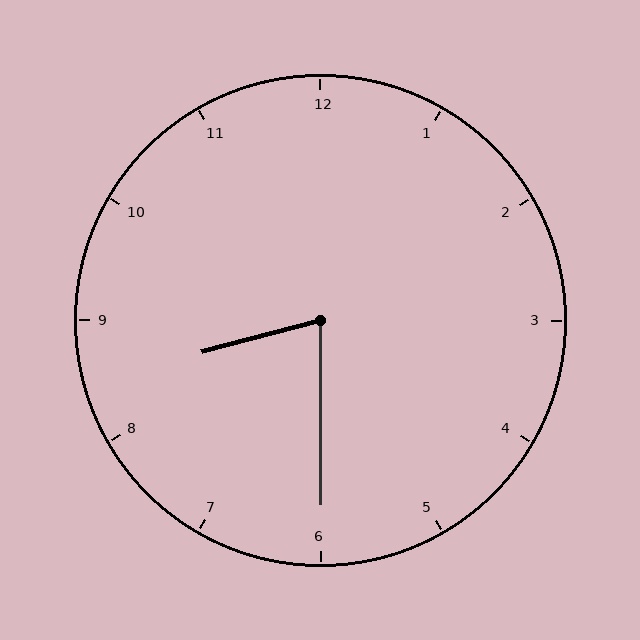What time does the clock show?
8:30.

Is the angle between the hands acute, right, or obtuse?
It is acute.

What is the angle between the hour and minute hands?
Approximately 75 degrees.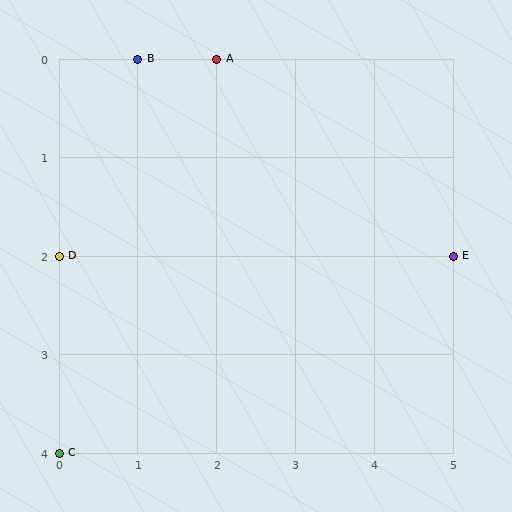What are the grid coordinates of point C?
Point C is at grid coordinates (0, 4).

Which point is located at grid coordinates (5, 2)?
Point E is at (5, 2).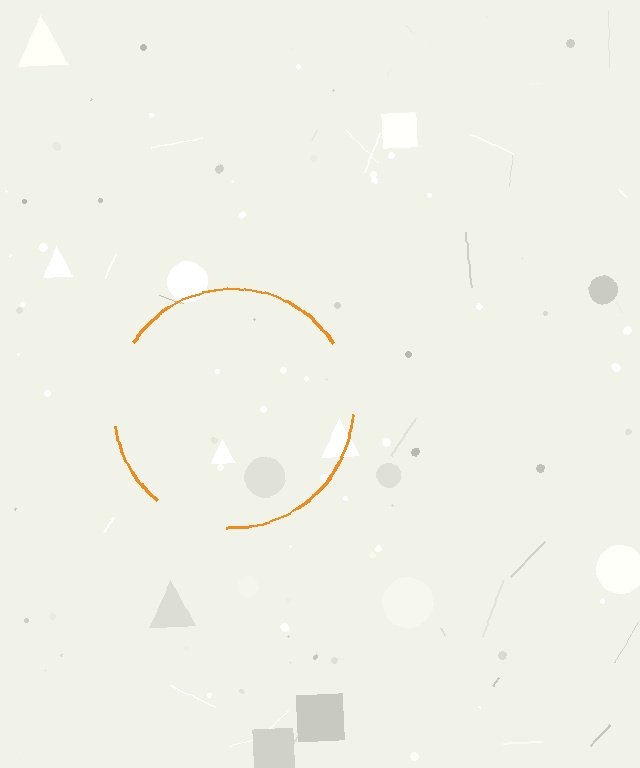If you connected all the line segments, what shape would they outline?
They would outline a circle.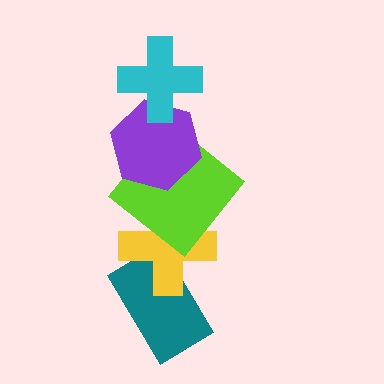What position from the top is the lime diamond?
The lime diamond is 3rd from the top.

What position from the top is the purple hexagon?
The purple hexagon is 2nd from the top.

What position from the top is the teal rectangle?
The teal rectangle is 5th from the top.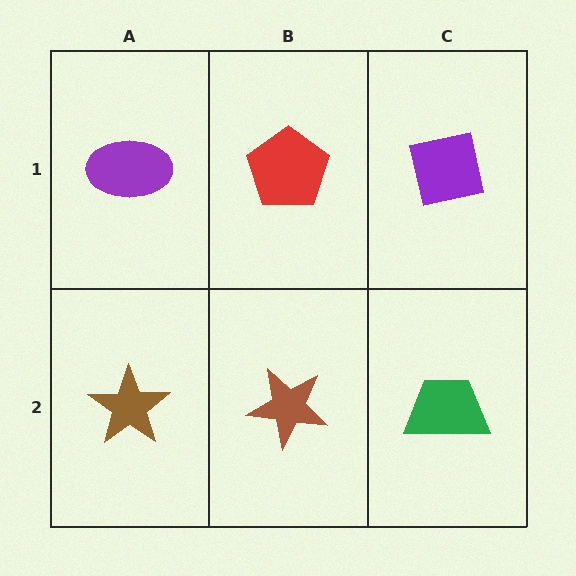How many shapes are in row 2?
3 shapes.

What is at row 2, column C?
A green trapezoid.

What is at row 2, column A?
A brown star.